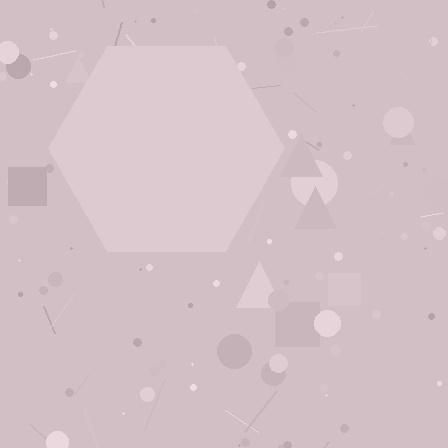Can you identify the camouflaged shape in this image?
The camouflaged shape is a hexagon.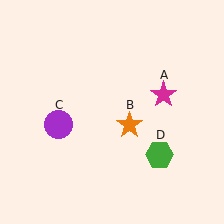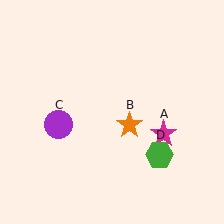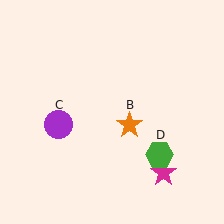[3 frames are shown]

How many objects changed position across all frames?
1 object changed position: magenta star (object A).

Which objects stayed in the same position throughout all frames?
Orange star (object B) and purple circle (object C) and green hexagon (object D) remained stationary.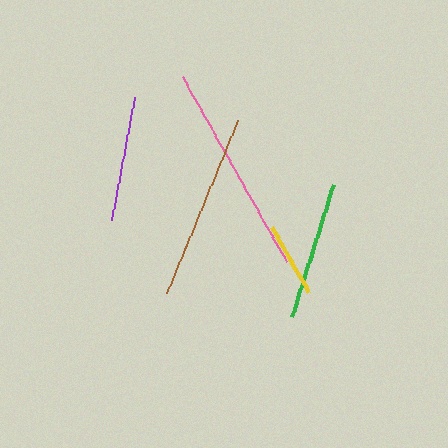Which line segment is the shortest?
The yellow line is the shortest at approximately 75 pixels.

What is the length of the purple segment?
The purple segment is approximately 125 pixels long.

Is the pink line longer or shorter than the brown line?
The pink line is longer than the brown line.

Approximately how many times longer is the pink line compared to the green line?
The pink line is approximately 1.5 times the length of the green line.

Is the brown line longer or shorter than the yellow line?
The brown line is longer than the yellow line.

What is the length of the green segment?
The green segment is approximately 138 pixels long.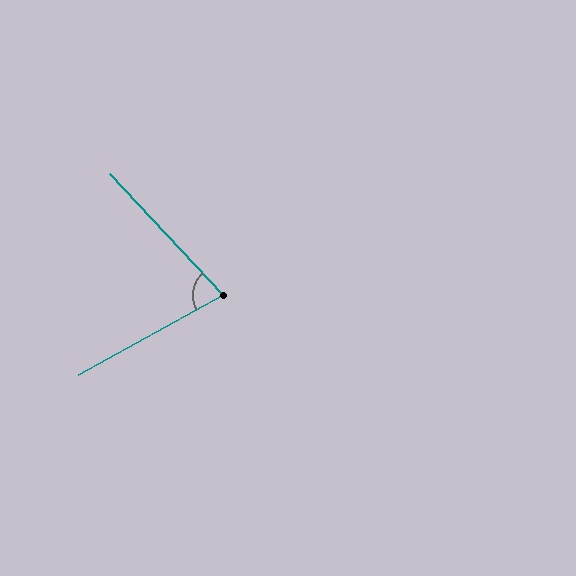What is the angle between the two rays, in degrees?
Approximately 76 degrees.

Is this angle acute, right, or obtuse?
It is acute.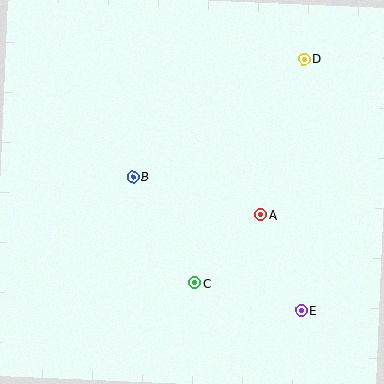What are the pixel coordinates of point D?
Point D is at (304, 59).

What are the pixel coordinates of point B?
Point B is at (133, 177).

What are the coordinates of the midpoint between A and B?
The midpoint between A and B is at (197, 196).